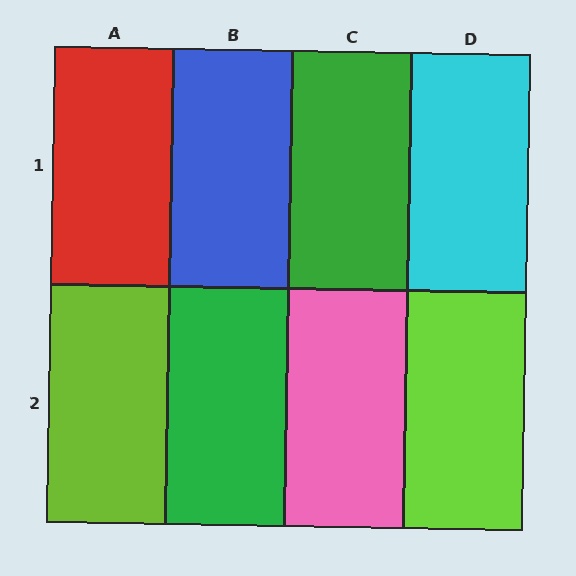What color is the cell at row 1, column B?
Blue.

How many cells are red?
1 cell is red.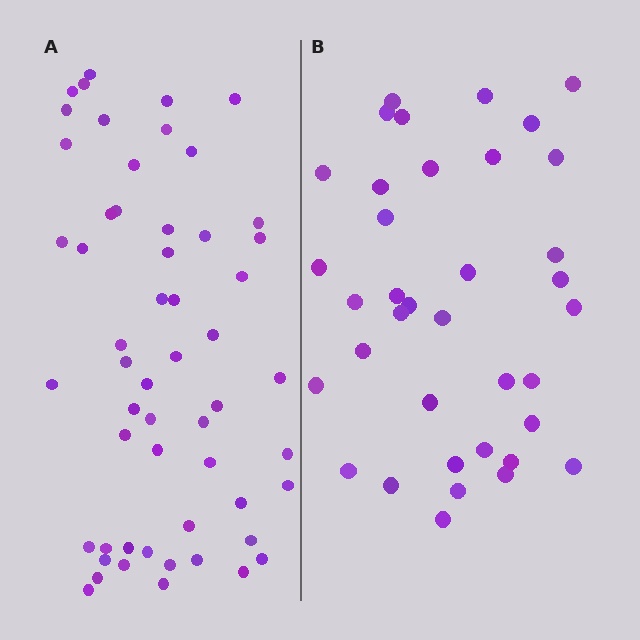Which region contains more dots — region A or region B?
Region A (the left region) has more dots.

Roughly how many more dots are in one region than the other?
Region A has approximately 20 more dots than region B.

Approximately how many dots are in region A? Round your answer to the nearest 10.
About 60 dots. (The exact count is 55, which rounds to 60.)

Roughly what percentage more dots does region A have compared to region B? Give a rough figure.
About 50% more.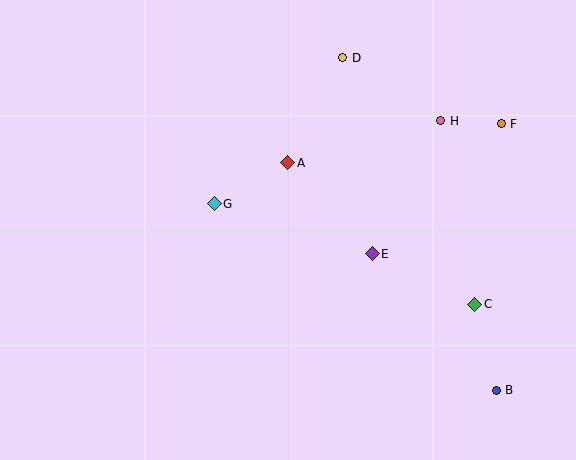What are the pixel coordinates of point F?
Point F is at (501, 124).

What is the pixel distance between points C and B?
The distance between C and B is 89 pixels.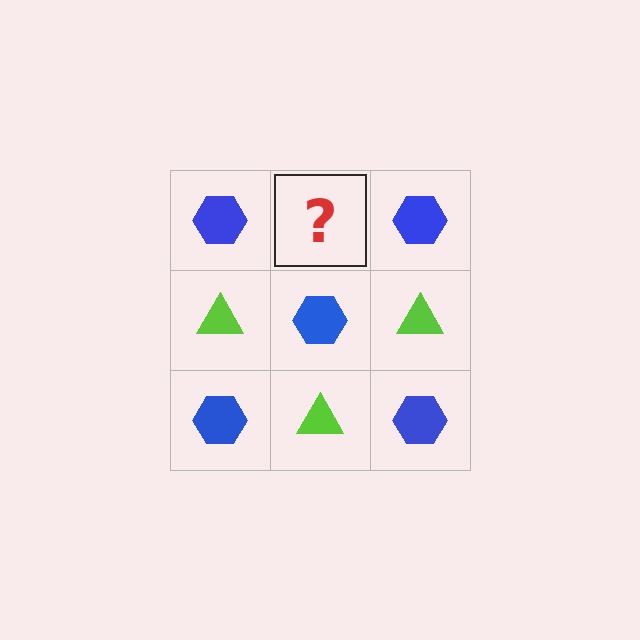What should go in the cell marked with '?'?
The missing cell should contain a lime triangle.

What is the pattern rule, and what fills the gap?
The rule is that it alternates blue hexagon and lime triangle in a checkerboard pattern. The gap should be filled with a lime triangle.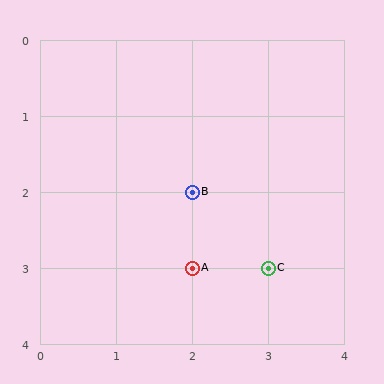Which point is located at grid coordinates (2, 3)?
Point A is at (2, 3).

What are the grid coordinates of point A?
Point A is at grid coordinates (2, 3).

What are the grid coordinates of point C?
Point C is at grid coordinates (3, 3).